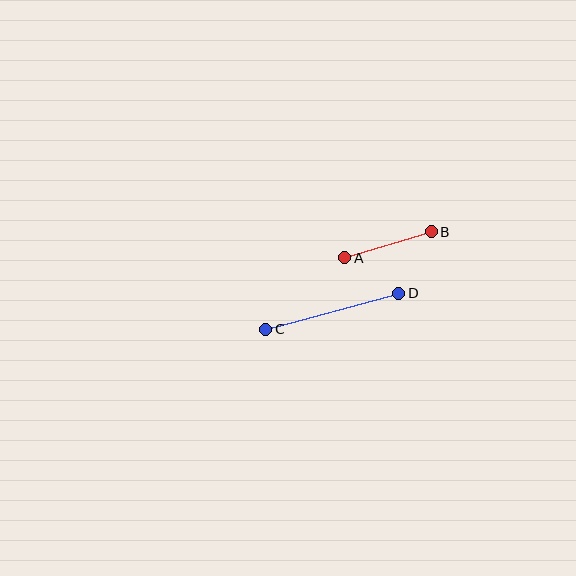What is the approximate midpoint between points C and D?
The midpoint is at approximately (332, 311) pixels.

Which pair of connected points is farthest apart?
Points C and D are farthest apart.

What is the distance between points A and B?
The distance is approximately 90 pixels.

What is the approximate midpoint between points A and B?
The midpoint is at approximately (388, 245) pixels.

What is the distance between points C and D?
The distance is approximately 137 pixels.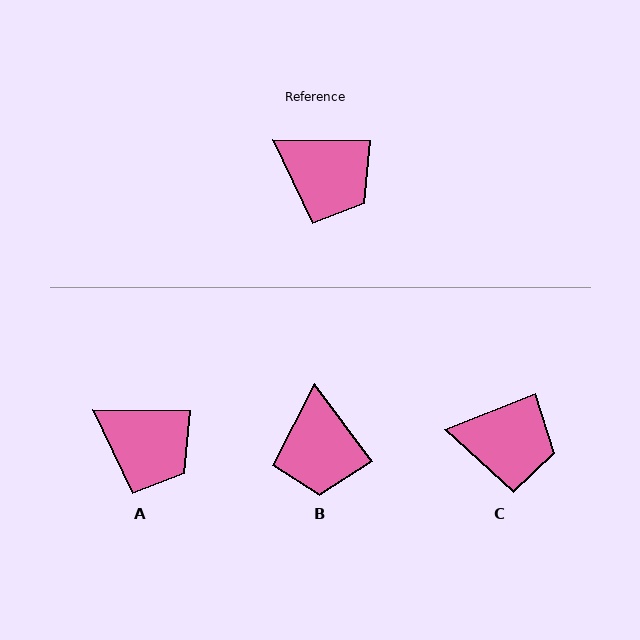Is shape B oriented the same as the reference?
No, it is off by about 52 degrees.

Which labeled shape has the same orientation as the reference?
A.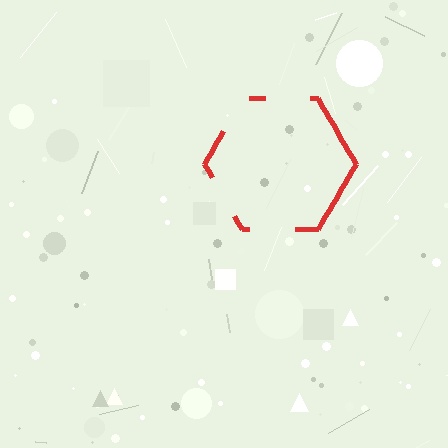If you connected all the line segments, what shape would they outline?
They would outline a hexagon.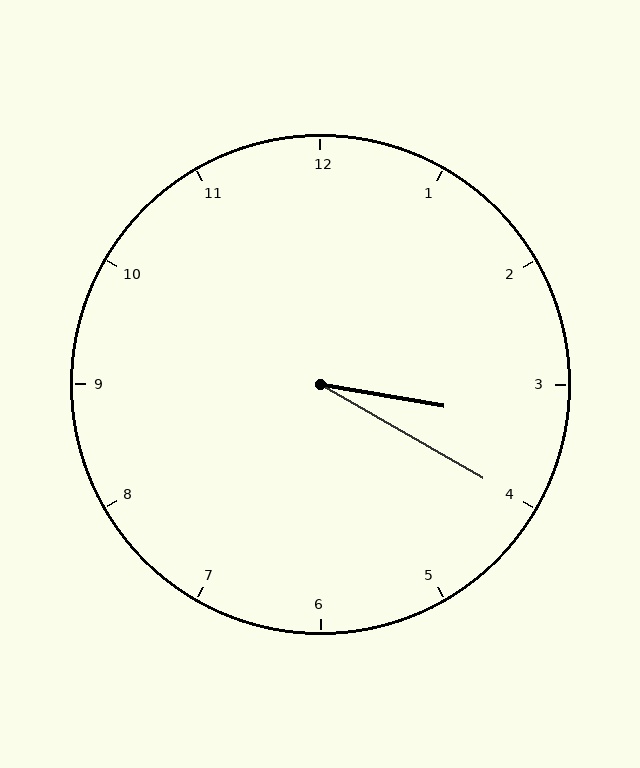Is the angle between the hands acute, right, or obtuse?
It is acute.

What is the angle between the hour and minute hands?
Approximately 20 degrees.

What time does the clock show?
3:20.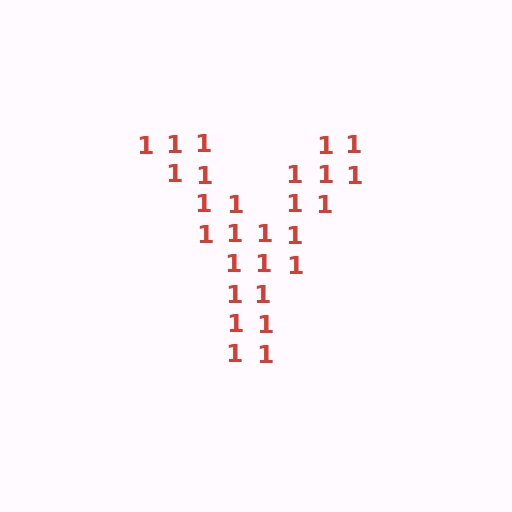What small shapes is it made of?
It is made of small digit 1's.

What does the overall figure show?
The overall figure shows the letter Y.